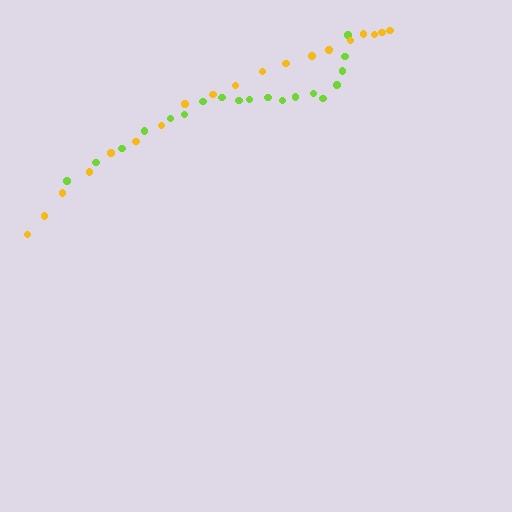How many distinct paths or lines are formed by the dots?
There are 2 distinct paths.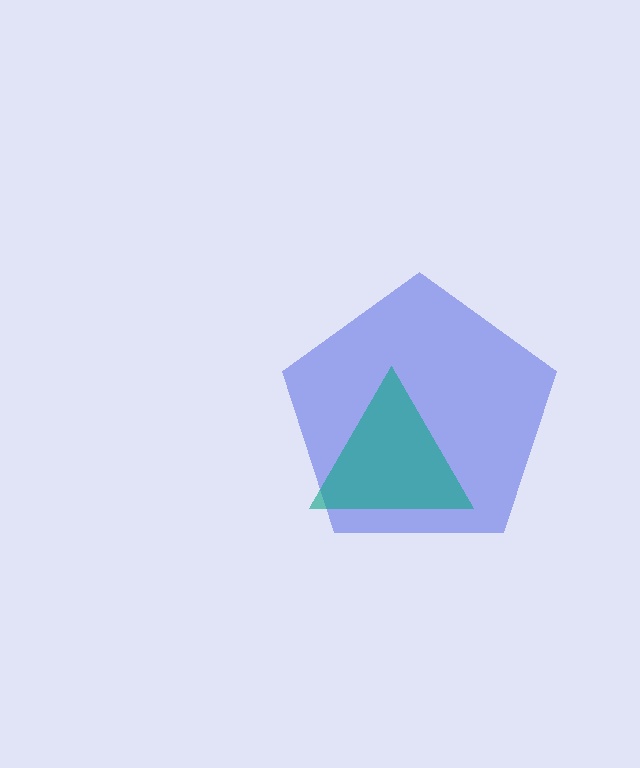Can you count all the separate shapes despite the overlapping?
Yes, there are 2 separate shapes.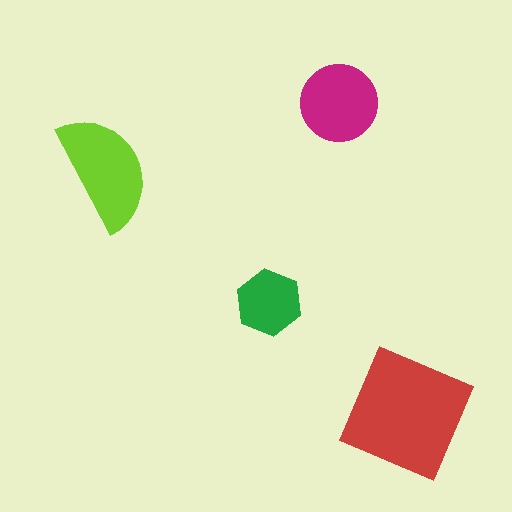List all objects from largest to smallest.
The red square, the lime semicircle, the magenta circle, the green hexagon.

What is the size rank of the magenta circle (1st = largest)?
3rd.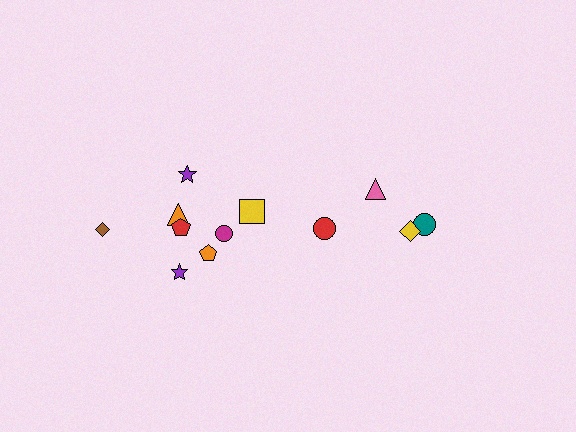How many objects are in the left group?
There are 8 objects.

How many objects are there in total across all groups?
There are 12 objects.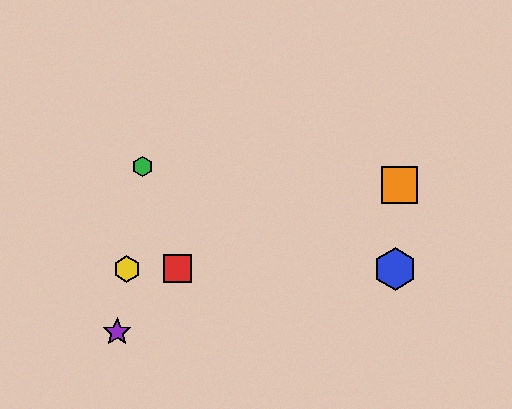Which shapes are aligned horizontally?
The red square, the blue hexagon, the yellow hexagon are aligned horizontally.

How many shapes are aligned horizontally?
3 shapes (the red square, the blue hexagon, the yellow hexagon) are aligned horizontally.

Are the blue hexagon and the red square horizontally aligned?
Yes, both are at y≈269.